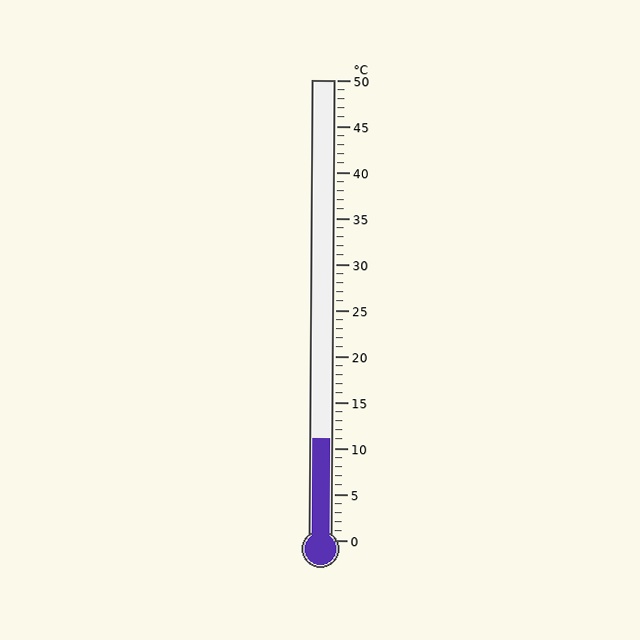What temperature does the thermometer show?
The thermometer shows approximately 11°C.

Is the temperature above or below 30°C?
The temperature is below 30°C.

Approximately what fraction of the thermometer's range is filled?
The thermometer is filled to approximately 20% of its range.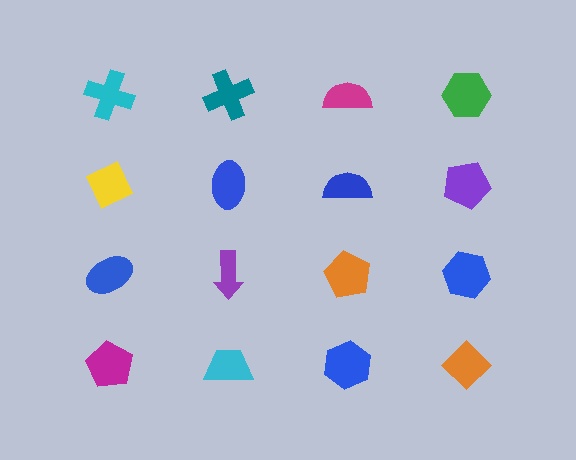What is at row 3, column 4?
A blue hexagon.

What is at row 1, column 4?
A green hexagon.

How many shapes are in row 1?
4 shapes.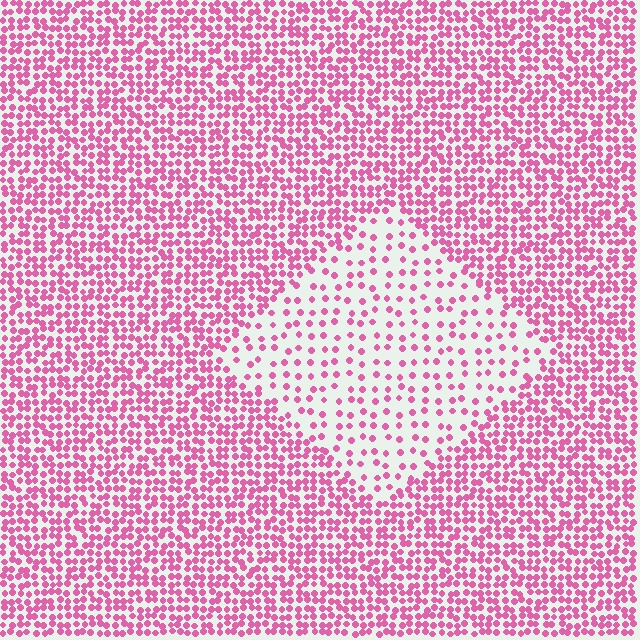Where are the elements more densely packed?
The elements are more densely packed outside the diamond boundary.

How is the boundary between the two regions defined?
The boundary is defined by a change in element density (approximately 2.6x ratio). All elements are the same color, size, and shape.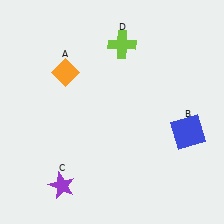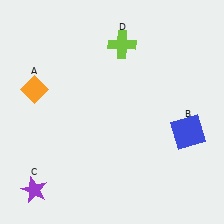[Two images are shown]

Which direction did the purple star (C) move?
The purple star (C) moved left.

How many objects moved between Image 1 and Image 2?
2 objects moved between the two images.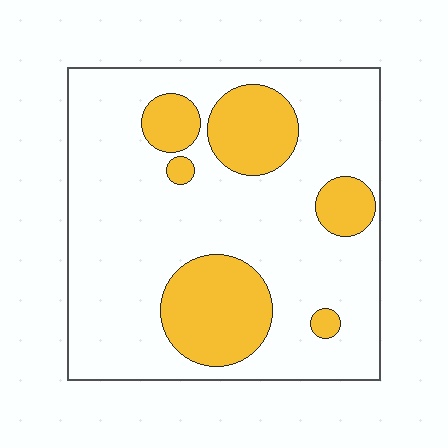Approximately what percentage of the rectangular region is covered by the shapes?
Approximately 25%.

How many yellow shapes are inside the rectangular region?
6.